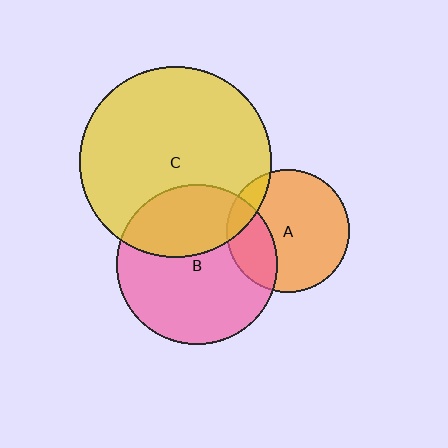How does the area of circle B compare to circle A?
Approximately 1.7 times.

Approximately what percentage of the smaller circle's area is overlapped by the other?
Approximately 35%.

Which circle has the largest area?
Circle C (yellow).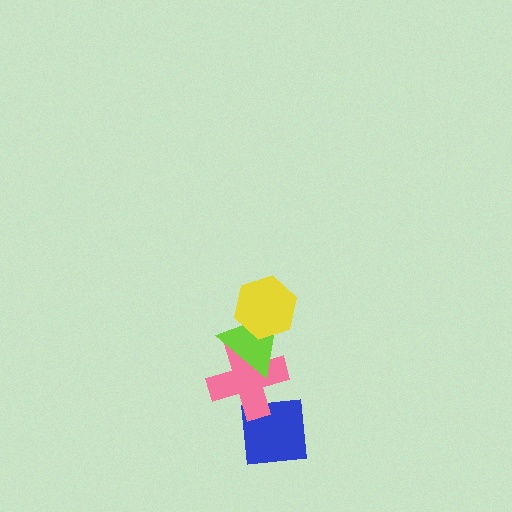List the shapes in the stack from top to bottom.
From top to bottom: the yellow hexagon, the lime triangle, the pink cross, the blue square.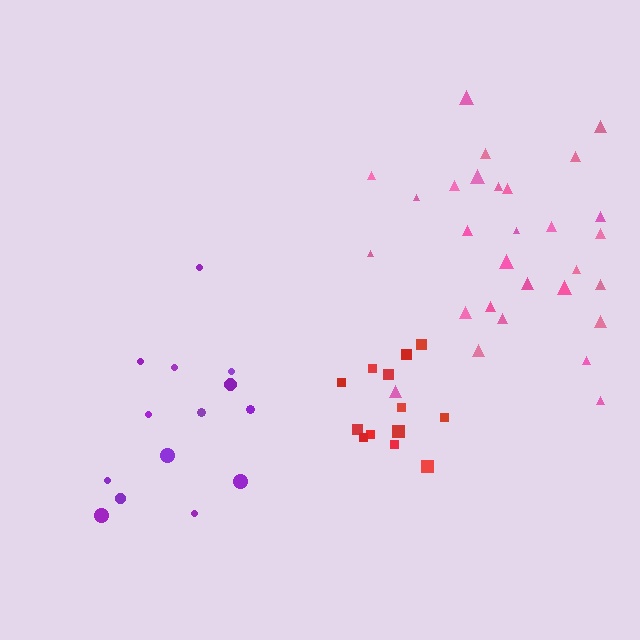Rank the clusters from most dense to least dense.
red, pink, purple.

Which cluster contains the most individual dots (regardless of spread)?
Pink (30).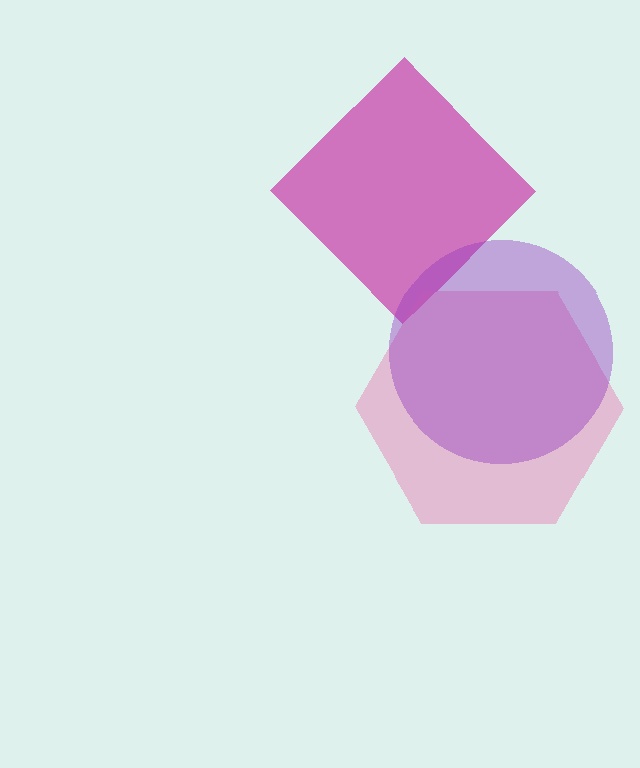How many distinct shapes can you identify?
There are 3 distinct shapes: a magenta diamond, a pink hexagon, a purple circle.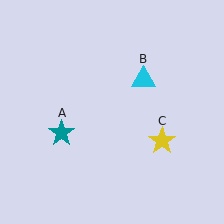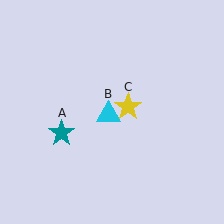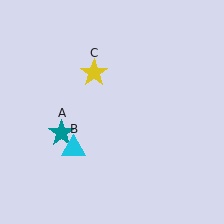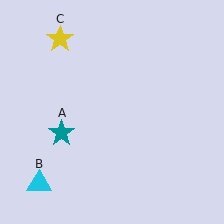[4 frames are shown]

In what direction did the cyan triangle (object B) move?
The cyan triangle (object B) moved down and to the left.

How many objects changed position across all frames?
2 objects changed position: cyan triangle (object B), yellow star (object C).